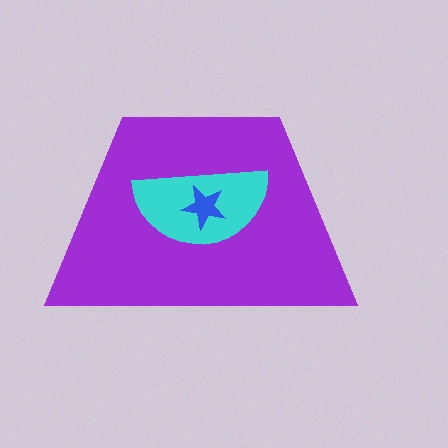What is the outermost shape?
The purple trapezoid.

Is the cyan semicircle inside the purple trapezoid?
Yes.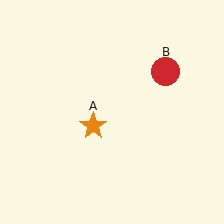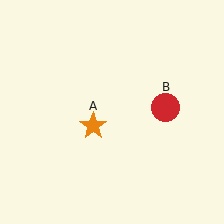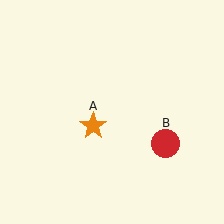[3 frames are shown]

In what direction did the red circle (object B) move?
The red circle (object B) moved down.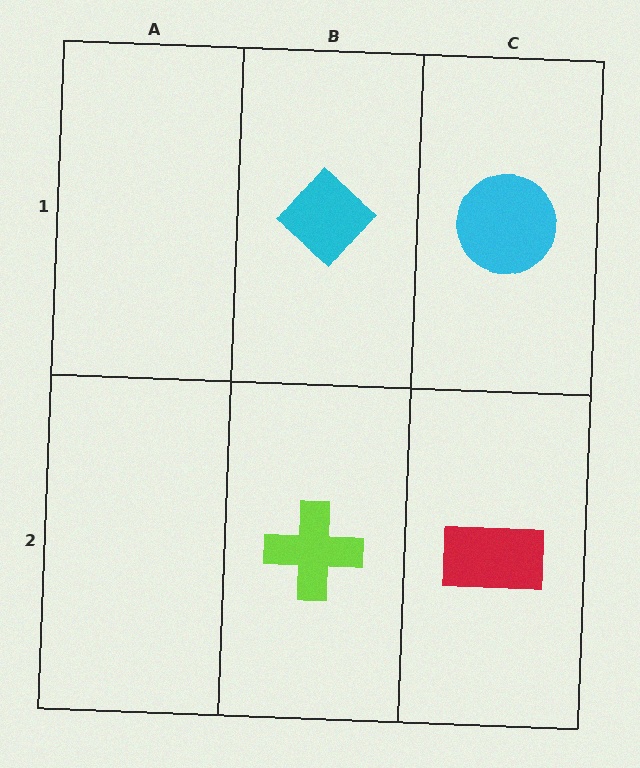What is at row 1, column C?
A cyan circle.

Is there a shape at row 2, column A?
No, that cell is empty.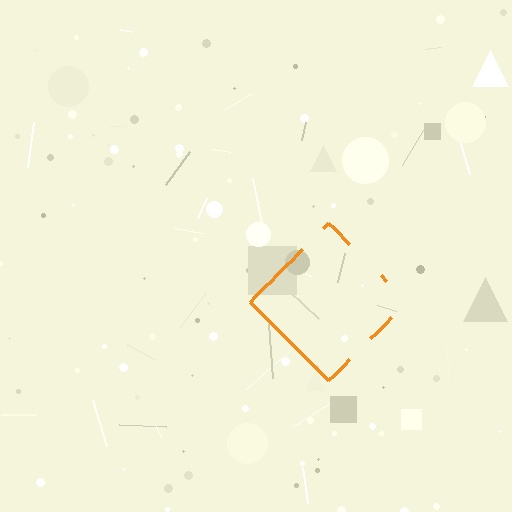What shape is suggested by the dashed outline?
The dashed outline suggests a diamond.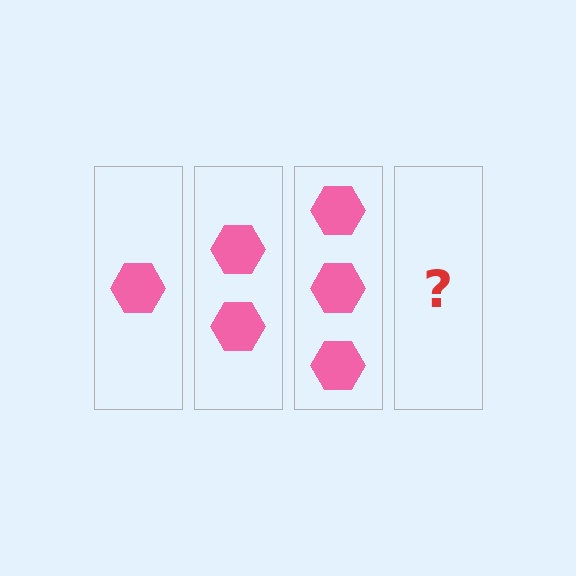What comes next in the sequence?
The next element should be 4 hexagons.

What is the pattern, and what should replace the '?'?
The pattern is that each step adds one more hexagon. The '?' should be 4 hexagons.